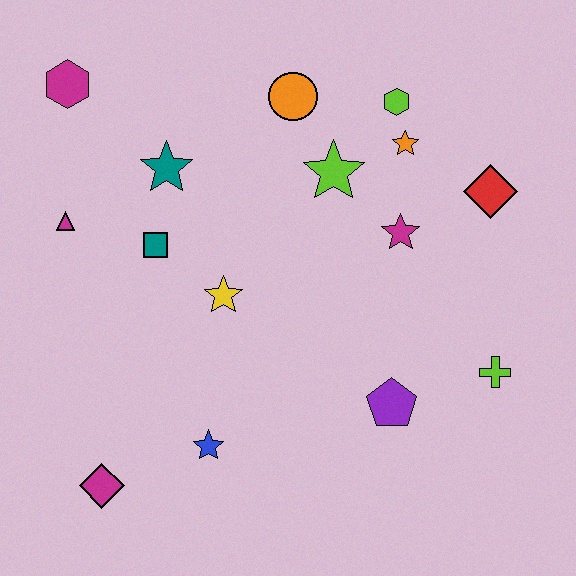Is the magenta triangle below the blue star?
No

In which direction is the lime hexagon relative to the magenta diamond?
The lime hexagon is above the magenta diamond.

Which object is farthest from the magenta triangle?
The lime cross is farthest from the magenta triangle.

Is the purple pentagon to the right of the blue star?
Yes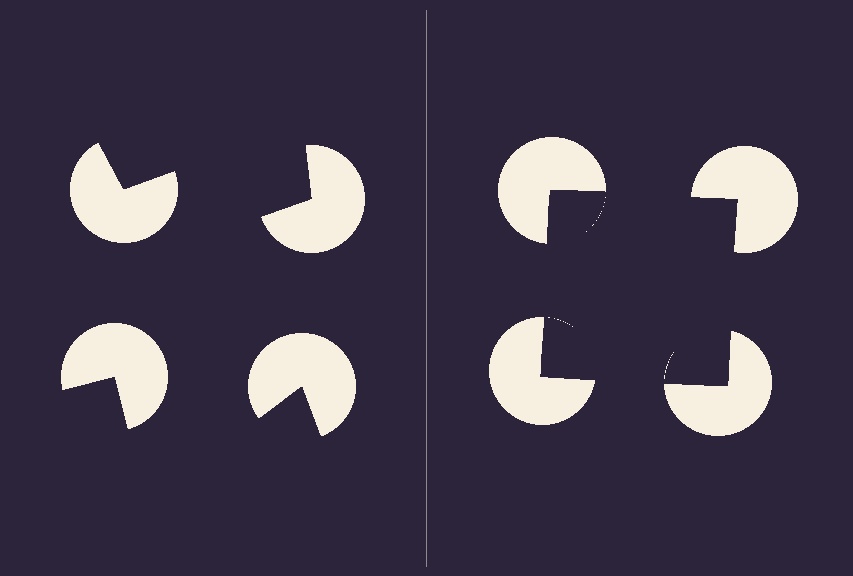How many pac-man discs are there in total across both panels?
8 — 4 on each side.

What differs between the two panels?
The pac-man discs are positioned identically on both sides; only the wedge orientations differ. On the right they align to a square; on the left they are misaligned.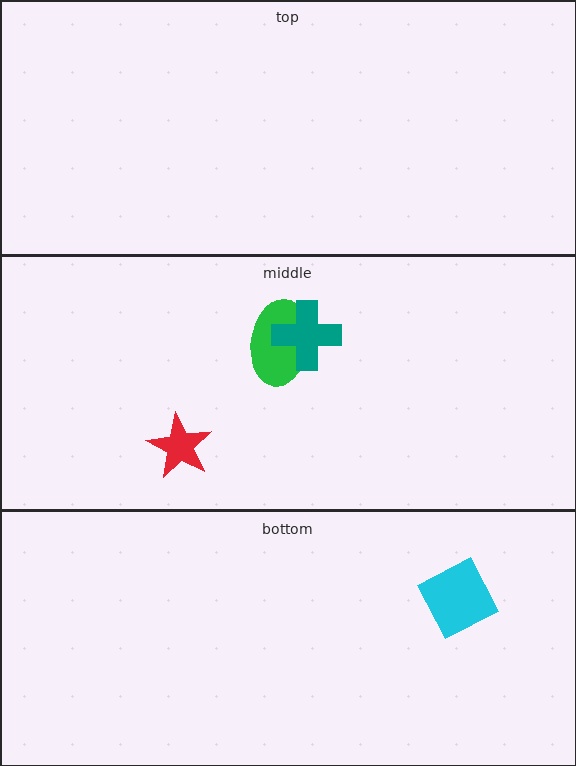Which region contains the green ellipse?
The middle region.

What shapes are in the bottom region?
The cyan diamond.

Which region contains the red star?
The middle region.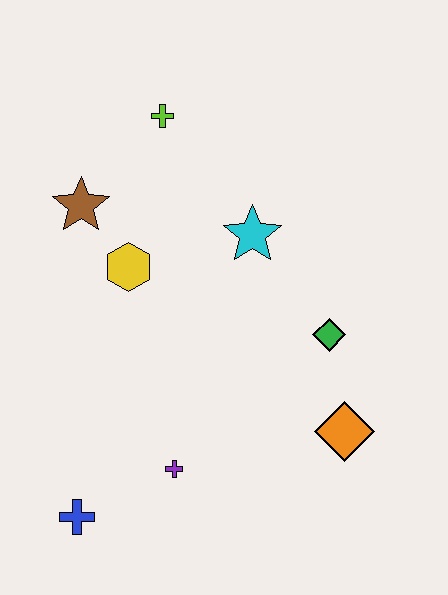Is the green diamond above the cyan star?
No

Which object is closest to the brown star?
The yellow hexagon is closest to the brown star.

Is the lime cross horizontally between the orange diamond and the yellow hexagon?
Yes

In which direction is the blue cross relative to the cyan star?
The blue cross is below the cyan star.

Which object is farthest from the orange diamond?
The lime cross is farthest from the orange diamond.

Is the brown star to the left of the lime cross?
Yes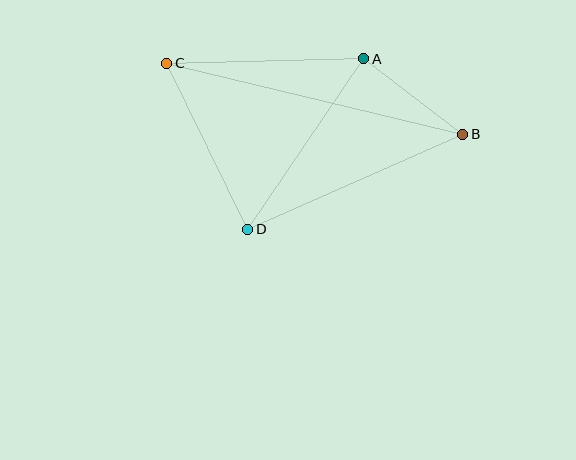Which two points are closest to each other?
Points A and B are closest to each other.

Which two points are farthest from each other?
Points B and C are farthest from each other.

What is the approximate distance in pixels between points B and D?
The distance between B and D is approximately 235 pixels.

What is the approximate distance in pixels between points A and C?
The distance between A and C is approximately 197 pixels.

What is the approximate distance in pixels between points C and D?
The distance between C and D is approximately 185 pixels.